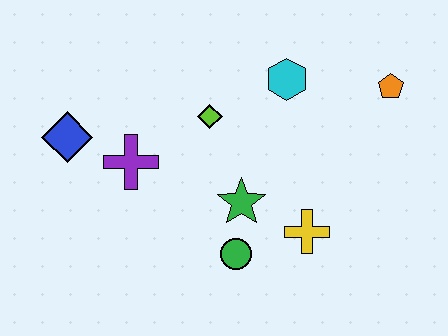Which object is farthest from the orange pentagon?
The blue diamond is farthest from the orange pentagon.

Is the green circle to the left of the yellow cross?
Yes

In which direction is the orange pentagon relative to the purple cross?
The orange pentagon is to the right of the purple cross.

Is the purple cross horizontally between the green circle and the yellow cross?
No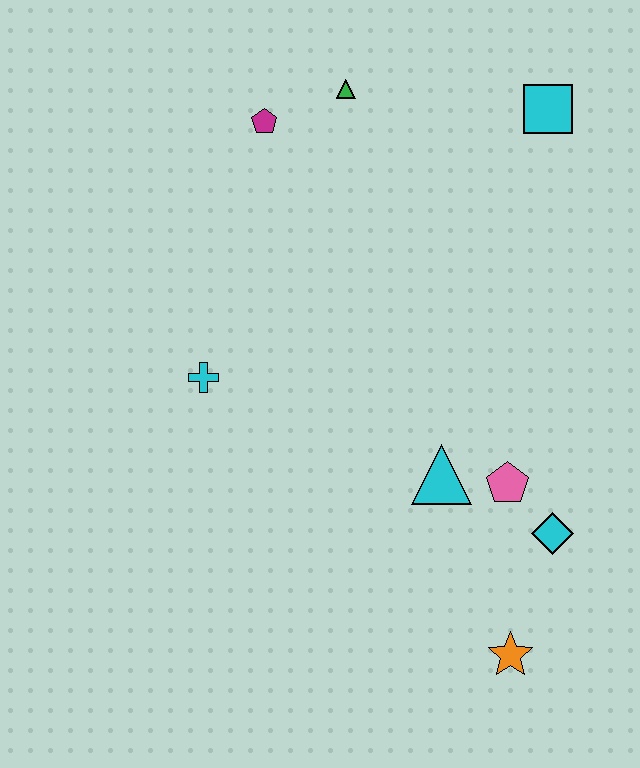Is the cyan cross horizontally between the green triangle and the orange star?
No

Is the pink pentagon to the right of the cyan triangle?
Yes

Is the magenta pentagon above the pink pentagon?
Yes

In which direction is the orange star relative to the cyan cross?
The orange star is to the right of the cyan cross.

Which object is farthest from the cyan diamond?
The magenta pentagon is farthest from the cyan diamond.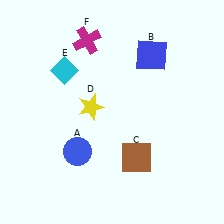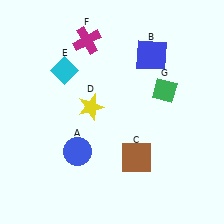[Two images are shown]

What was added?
A green diamond (G) was added in Image 2.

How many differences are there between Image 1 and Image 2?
There is 1 difference between the two images.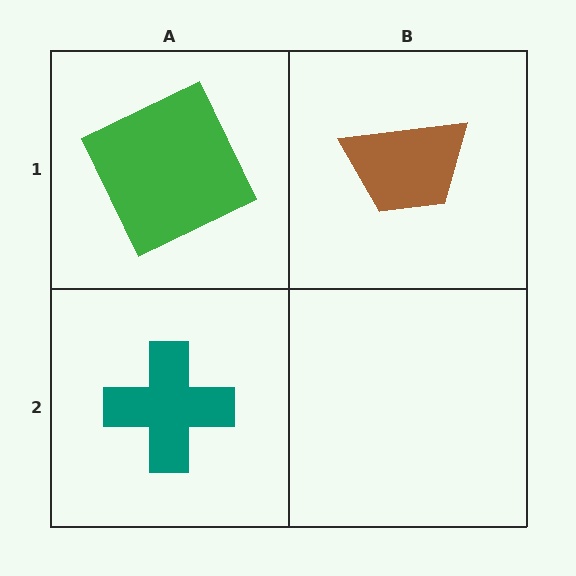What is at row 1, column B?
A brown trapezoid.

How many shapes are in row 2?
1 shape.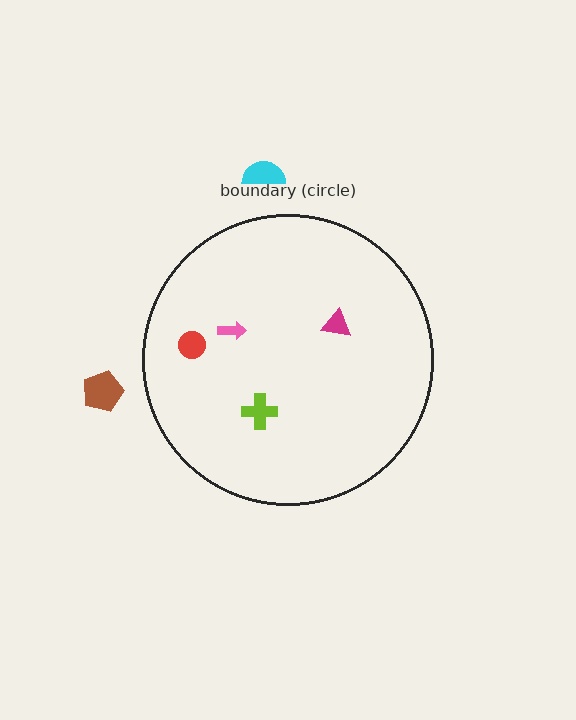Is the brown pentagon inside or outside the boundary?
Outside.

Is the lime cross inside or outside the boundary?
Inside.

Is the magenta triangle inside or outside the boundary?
Inside.